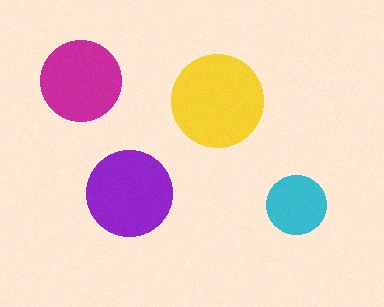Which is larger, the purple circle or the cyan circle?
The purple one.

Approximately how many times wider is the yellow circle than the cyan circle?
About 1.5 times wider.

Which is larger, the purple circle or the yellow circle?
The yellow one.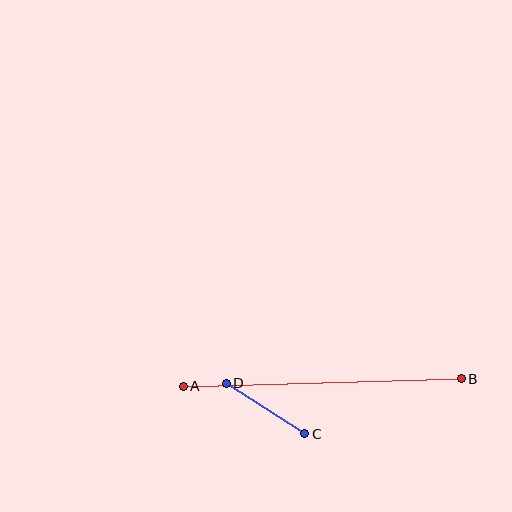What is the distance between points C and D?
The distance is approximately 93 pixels.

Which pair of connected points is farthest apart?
Points A and B are farthest apart.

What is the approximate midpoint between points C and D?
The midpoint is at approximately (266, 409) pixels.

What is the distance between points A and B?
The distance is approximately 278 pixels.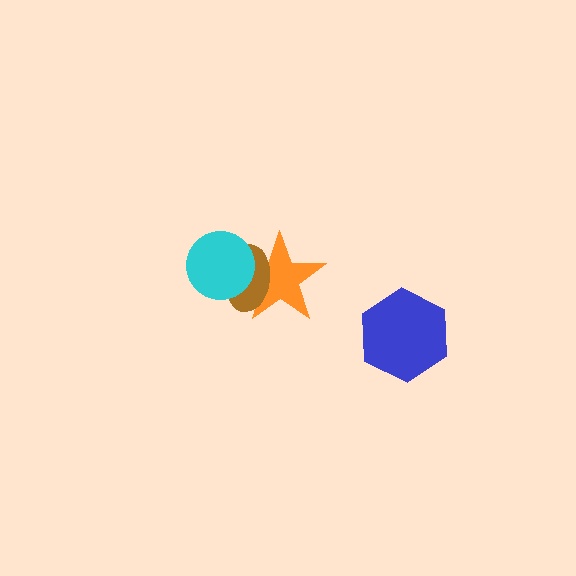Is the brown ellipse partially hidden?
Yes, it is partially covered by another shape.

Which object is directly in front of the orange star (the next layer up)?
The brown ellipse is directly in front of the orange star.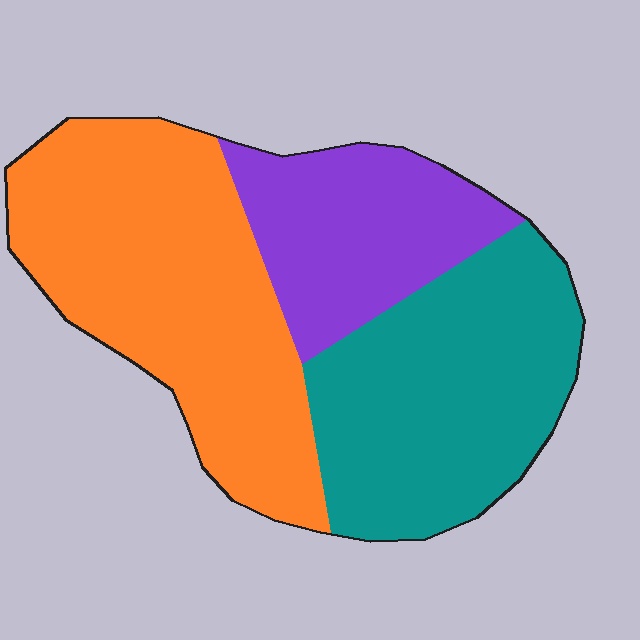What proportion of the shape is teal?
Teal covers roughly 35% of the shape.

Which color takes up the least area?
Purple, at roughly 20%.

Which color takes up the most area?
Orange, at roughly 45%.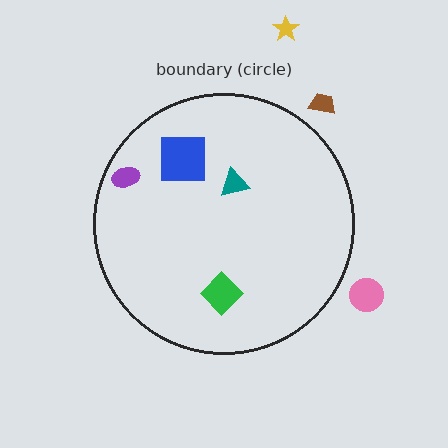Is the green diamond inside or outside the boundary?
Inside.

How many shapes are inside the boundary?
4 inside, 3 outside.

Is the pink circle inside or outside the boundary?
Outside.